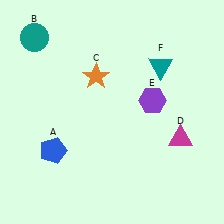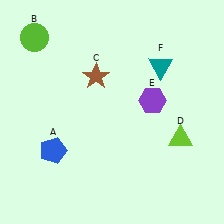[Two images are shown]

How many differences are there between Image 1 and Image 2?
There are 3 differences between the two images.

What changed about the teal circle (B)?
In Image 1, B is teal. In Image 2, it changed to lime.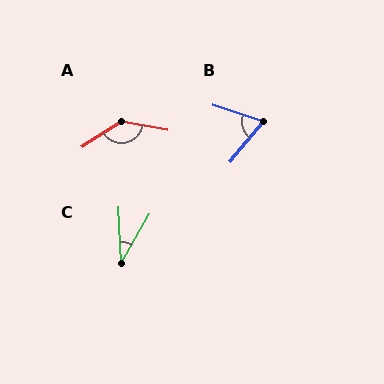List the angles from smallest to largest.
C (33°), B (68°), A (137°).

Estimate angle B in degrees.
Approximately 68 degrees.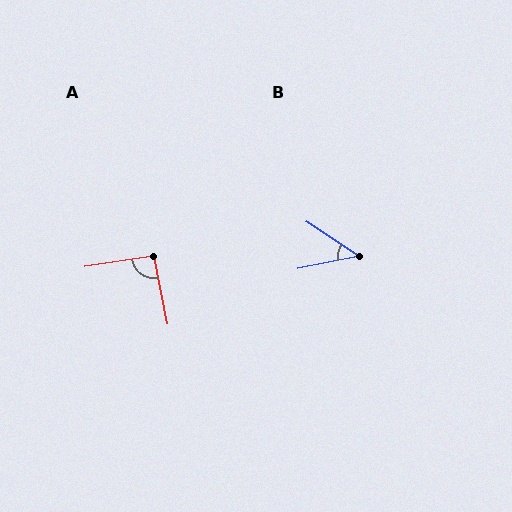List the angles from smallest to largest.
B (45°), A (93°).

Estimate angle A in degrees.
Approximately 93 degrees.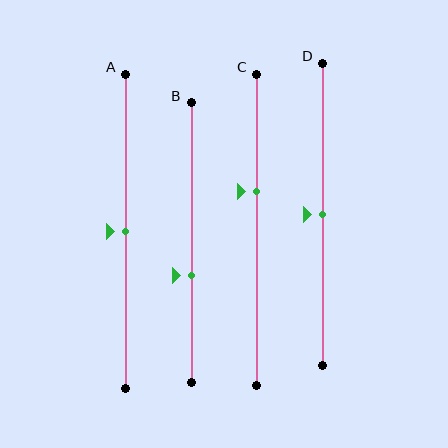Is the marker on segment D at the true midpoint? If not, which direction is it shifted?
Yes, the marker on segment D is at the true midpoint.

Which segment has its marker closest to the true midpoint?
Segment A has its marker closest to the true midpoint.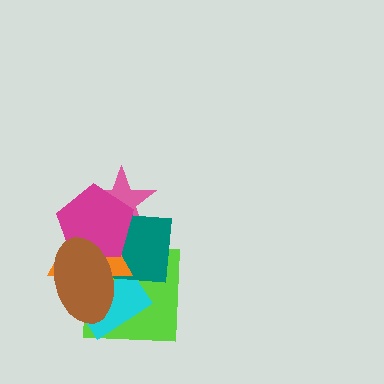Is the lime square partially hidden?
Yes, it is partially covered by another shape.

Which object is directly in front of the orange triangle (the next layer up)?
The magenta pentagon is directly in front of the orange triangle.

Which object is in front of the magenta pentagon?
The brown ellipse is in front of the magenta pentagon.